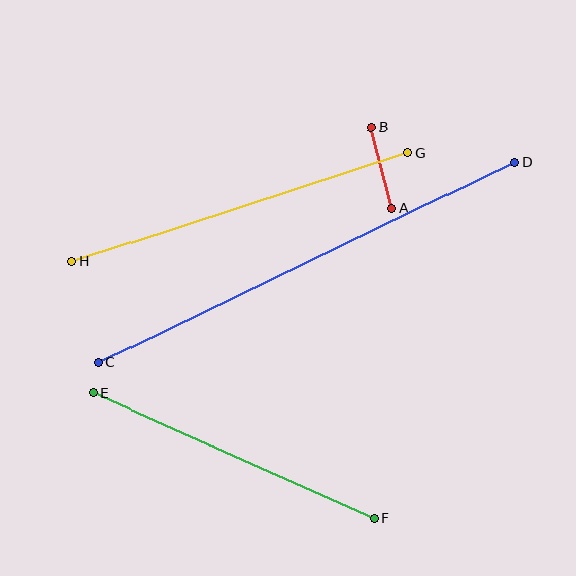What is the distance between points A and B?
The distance is approximately 84 pixels.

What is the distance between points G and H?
The distance is approximately 353 pixels.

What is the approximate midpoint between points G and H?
The midpoint is at approximately (240, 207) pixels.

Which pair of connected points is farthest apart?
Points C and D are farthest apart.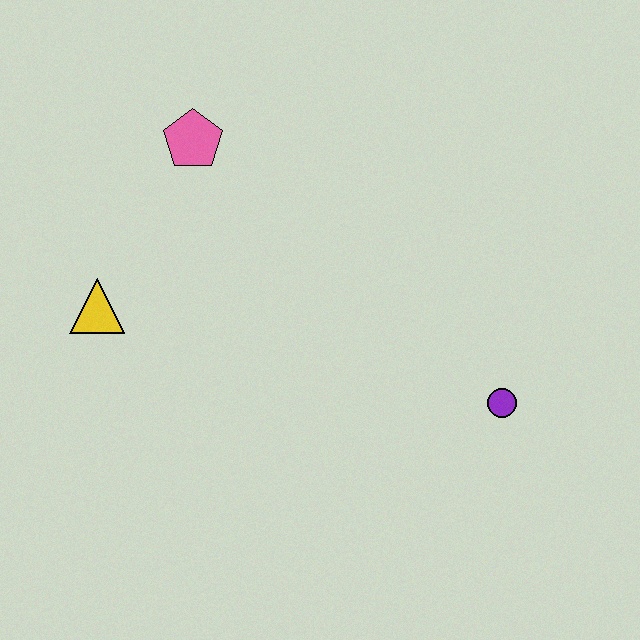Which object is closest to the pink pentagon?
The yellow triangle is closest to the pink pentagon.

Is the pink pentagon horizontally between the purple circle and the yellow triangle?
Yes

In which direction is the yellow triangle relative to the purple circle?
The yellow triangle is to the left of the purple circle.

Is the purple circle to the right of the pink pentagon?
Yes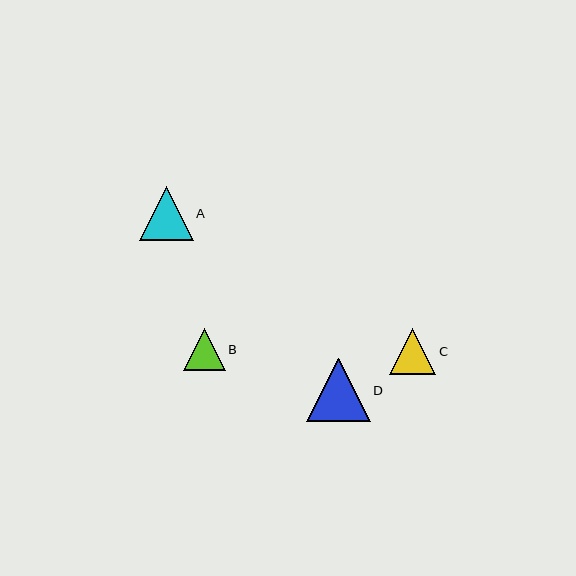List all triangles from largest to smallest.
From largest to smallest: D, A, C, B.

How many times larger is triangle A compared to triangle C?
Triangle A is approximately 1.2 times the size of triangle C.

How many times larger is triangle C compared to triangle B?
Triangle C is approximately 1.1 times the size of triangle B.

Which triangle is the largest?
Triangle D is the largest with a size of approximately 64 pixels.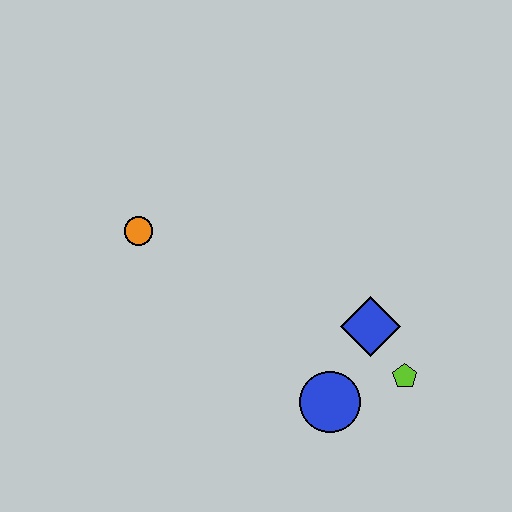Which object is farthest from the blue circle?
The orange circle is farthest from the blue circle.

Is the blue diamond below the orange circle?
Yes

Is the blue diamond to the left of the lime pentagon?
Yes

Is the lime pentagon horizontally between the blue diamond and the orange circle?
No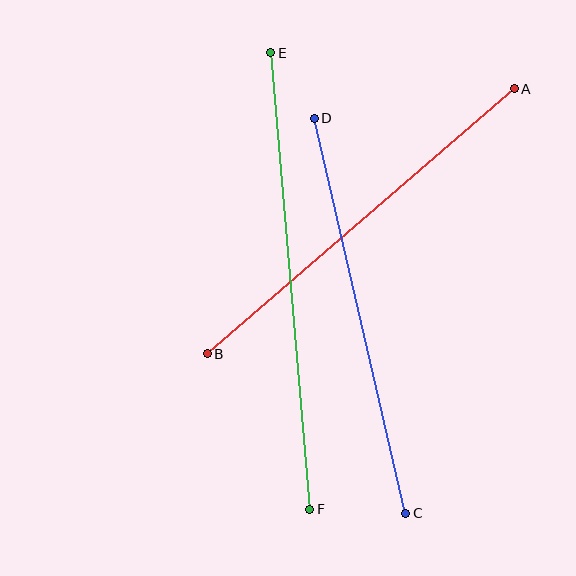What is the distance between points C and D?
The distance is approximately 405 pixels.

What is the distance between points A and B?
The distance is approximately 406 pixels.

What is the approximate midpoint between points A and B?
The midpoint is at approximately (361, 221) pixels.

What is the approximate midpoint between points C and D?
The midpoint is at approximately (360, 316) pixels.